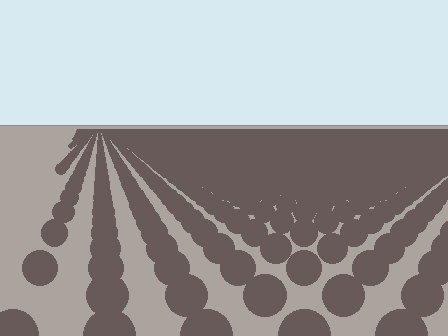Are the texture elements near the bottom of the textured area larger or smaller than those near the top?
Larger. Near the bottom, elements are closer to the viewer and appear at a bigger on-screen size.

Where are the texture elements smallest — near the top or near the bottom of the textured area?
Near the top.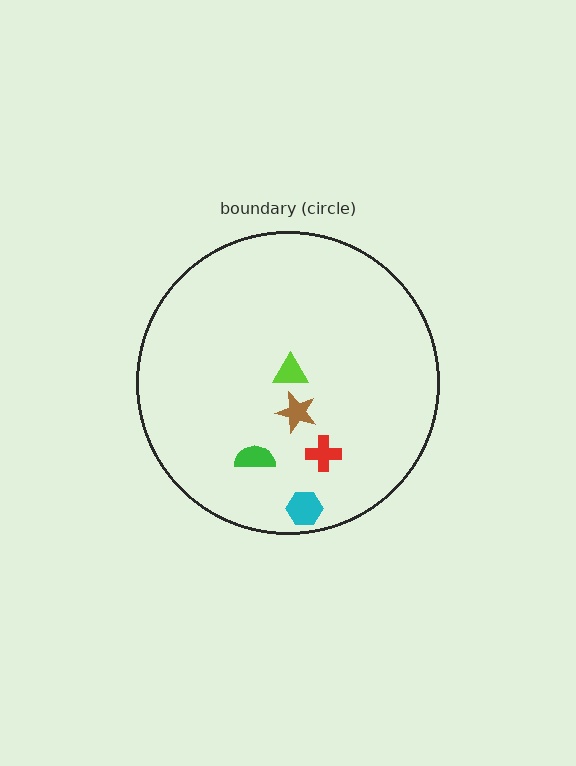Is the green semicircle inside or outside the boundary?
Inside.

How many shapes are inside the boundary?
5 inside, 0 outside.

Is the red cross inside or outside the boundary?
Inside.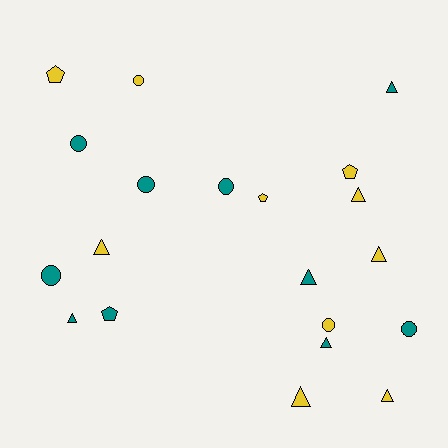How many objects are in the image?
There are 20 objects.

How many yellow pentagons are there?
There are 3 yellow pentagons.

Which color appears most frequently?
Teal, with 10 objects.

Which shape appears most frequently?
Triangle, with 9 objects.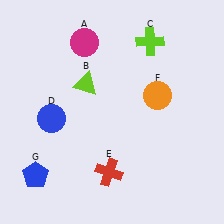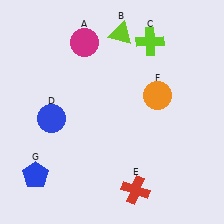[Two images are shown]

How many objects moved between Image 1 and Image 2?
2 objects moved between the two images.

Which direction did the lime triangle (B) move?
The lime triangle (B) moved up.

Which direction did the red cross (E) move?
The red cross (E) moved right.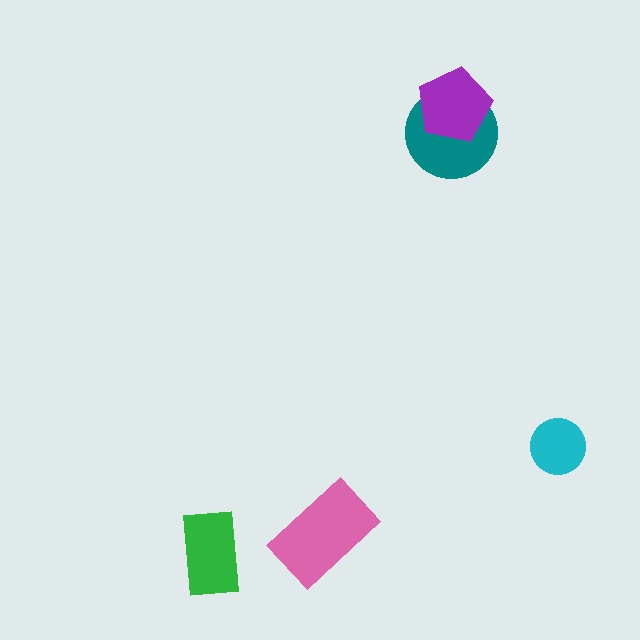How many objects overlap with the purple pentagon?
1 object overlaps with the purple pentagon.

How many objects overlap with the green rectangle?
0 objects overlap with the green rectangle.